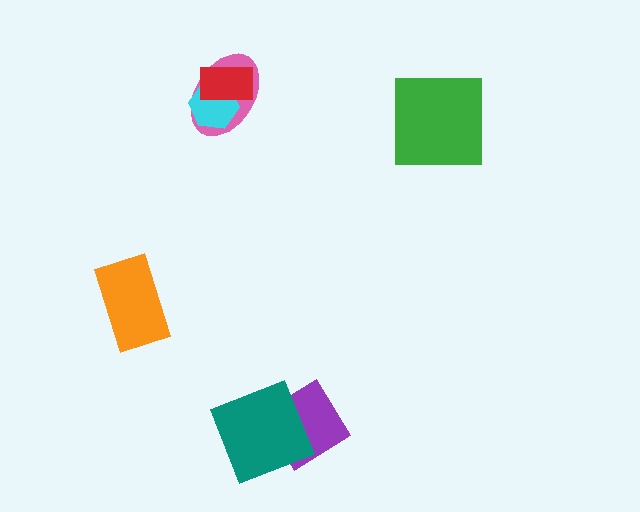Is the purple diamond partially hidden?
Yes, it is partially covered by another shape.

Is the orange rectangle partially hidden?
No, no other shape covers it.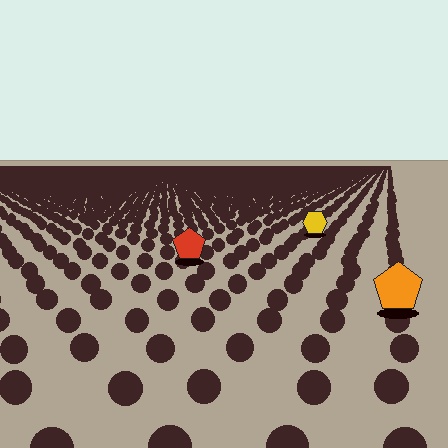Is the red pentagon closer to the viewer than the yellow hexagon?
Yes. The red pentagon is closer — you can tell from the texture gradient: the ground texture is coarser near it.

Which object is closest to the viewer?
The orange pentagon is closest. The texture marks near it are larger and more spread out.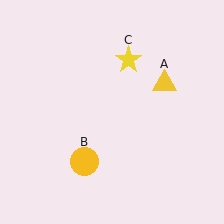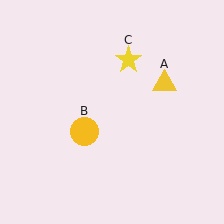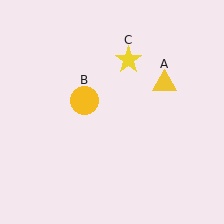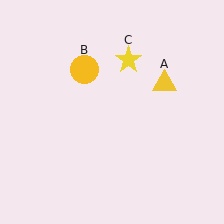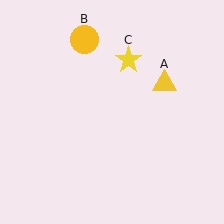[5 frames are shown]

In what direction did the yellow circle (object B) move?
The yellow circle (object B) moved up.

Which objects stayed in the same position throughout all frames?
Yellow triangle (object A) and yellow star (object C) remained stationary.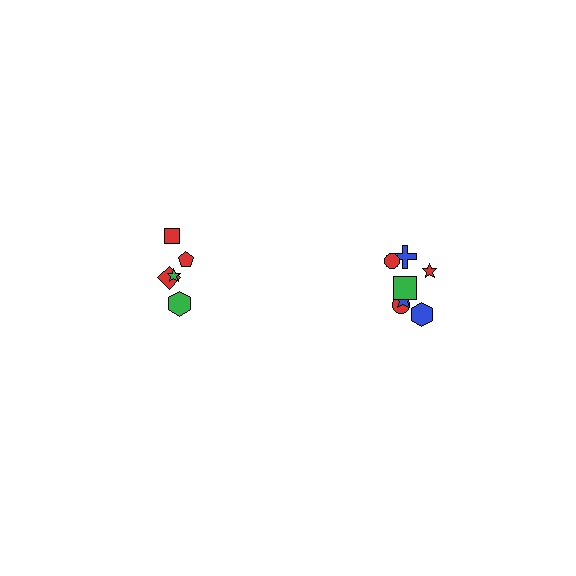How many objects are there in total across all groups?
There are 12 objects.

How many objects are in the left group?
There are 5 objects.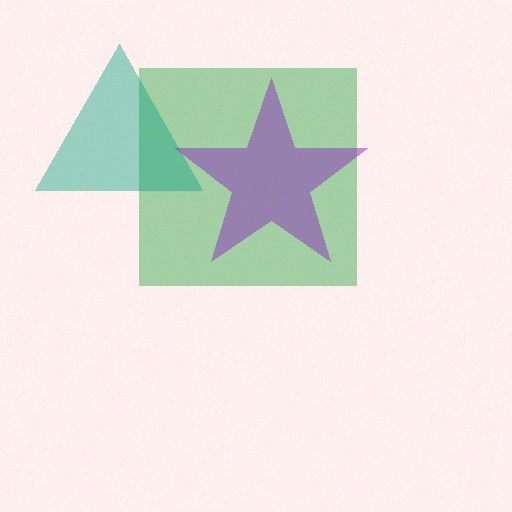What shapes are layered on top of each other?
The layered shapes are: a green square, a teal triangle, a purple star.